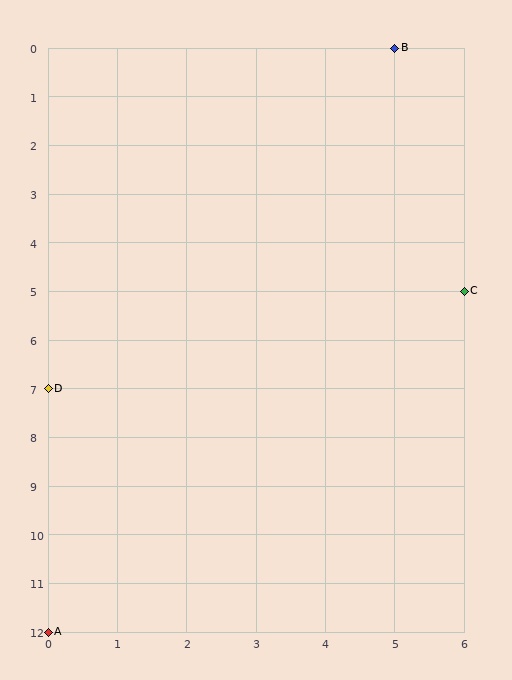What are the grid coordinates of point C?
Point C is at grid coordinates (6, 5).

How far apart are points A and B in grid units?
Points A and B are 5 columns and 12 rows apart (about 13.0 grid units diagonally).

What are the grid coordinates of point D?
Point D is at grid coordinates (0, 7).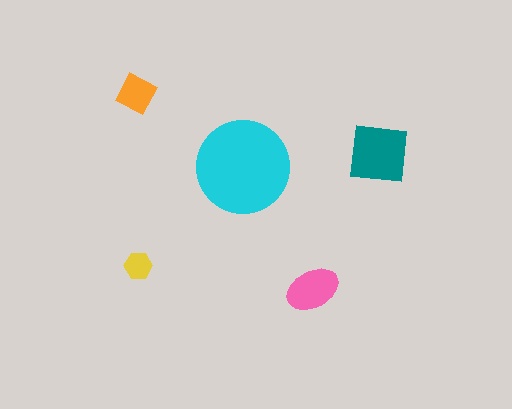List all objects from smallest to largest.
The yellow hexagon, the orange square, the pink ellipse, the teal square, the cyan circle.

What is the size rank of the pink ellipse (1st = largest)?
3rd.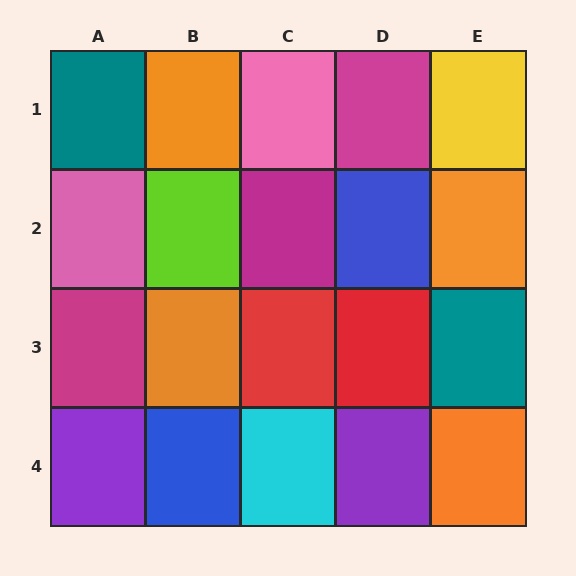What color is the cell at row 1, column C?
Pink.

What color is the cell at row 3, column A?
Magenta.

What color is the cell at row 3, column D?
Red.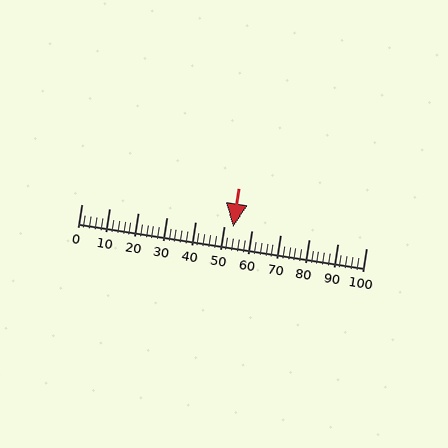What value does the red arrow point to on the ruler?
The red arrow points to approximately 53.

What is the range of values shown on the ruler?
The ruler shows values from 0 to 100.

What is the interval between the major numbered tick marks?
The major tick marks are spaced 10 units apart.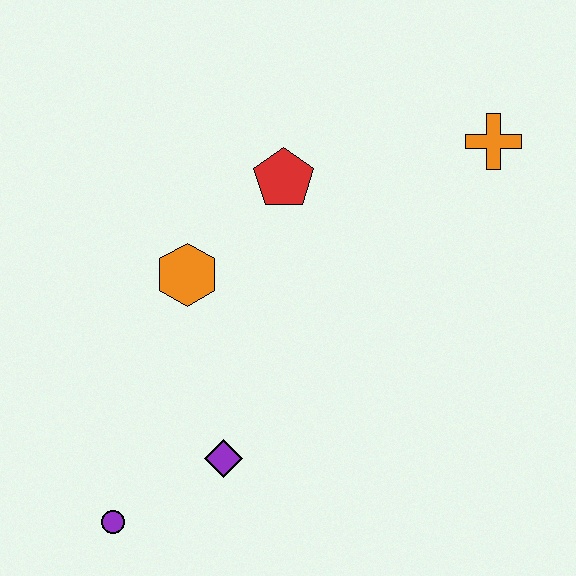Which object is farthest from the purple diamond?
The orange cross is farthest from the purple diamond.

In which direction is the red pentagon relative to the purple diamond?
The red pentagon is above the purple diamond.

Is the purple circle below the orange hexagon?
Yes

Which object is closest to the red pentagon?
The orange hexagon is closest to the red pentagon.